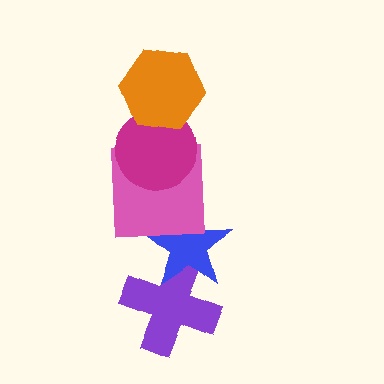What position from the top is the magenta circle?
The magenta circle is 2nd from the top.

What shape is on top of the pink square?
The magenta circle is on top of the pink square.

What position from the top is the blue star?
The blue star is 4th from the top.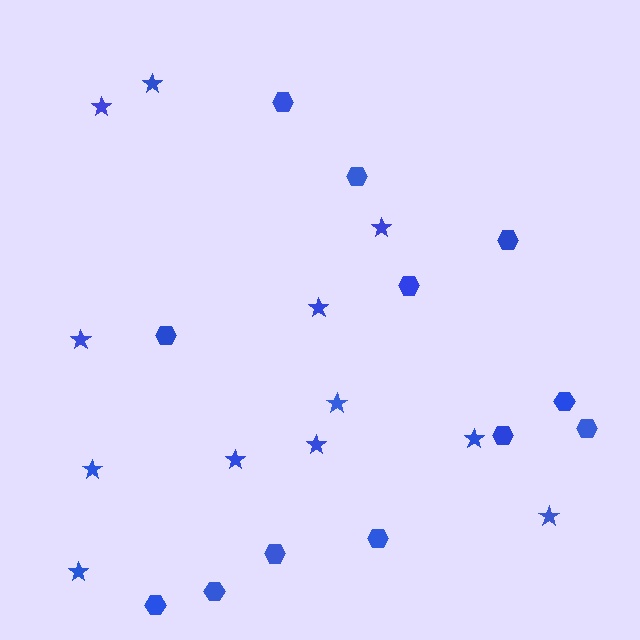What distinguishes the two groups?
There are 2 groups: one group of hexagons (12) and one group of stars (12).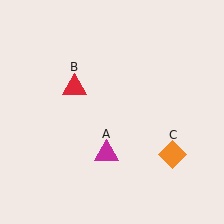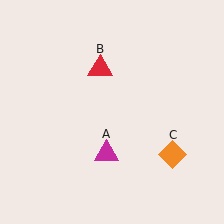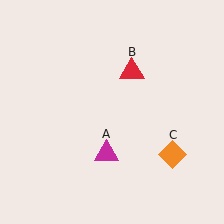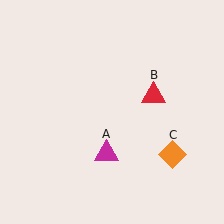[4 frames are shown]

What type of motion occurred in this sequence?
The red triangle (object B) rotated clockwise around the center of the scene.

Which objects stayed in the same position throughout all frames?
Magenta triangle (object A) and orange diamond (object C) remained stationary.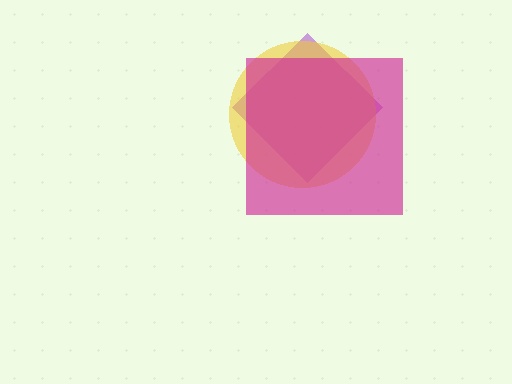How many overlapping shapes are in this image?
There are 3 overlapping shapes in the image.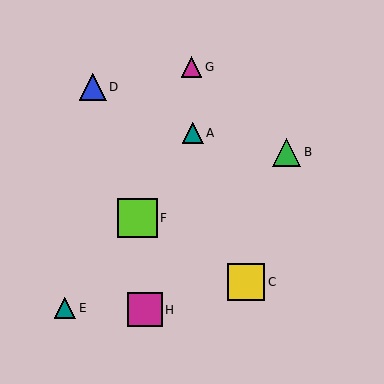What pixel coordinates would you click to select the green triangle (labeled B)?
Click at (287, 152) to select the green triangle B.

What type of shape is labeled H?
Shape H is a magenta square.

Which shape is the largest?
The lime square (labeled F) is the largest.